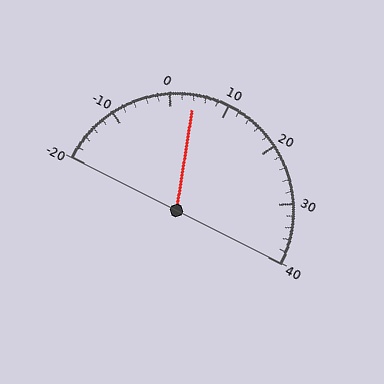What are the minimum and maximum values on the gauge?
The gauge ranges from -20 to 40.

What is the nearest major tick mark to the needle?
The nearest major tick mark is 0.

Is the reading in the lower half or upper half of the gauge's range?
The reading is in the lower half of the range (-20 to 40).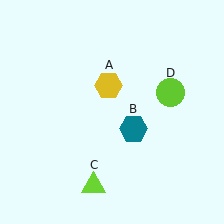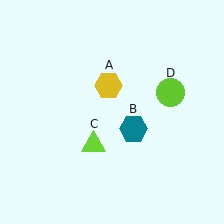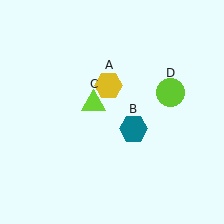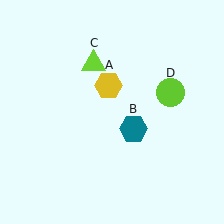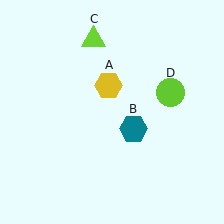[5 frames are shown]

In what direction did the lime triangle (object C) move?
The lime triangle (object C) moved up.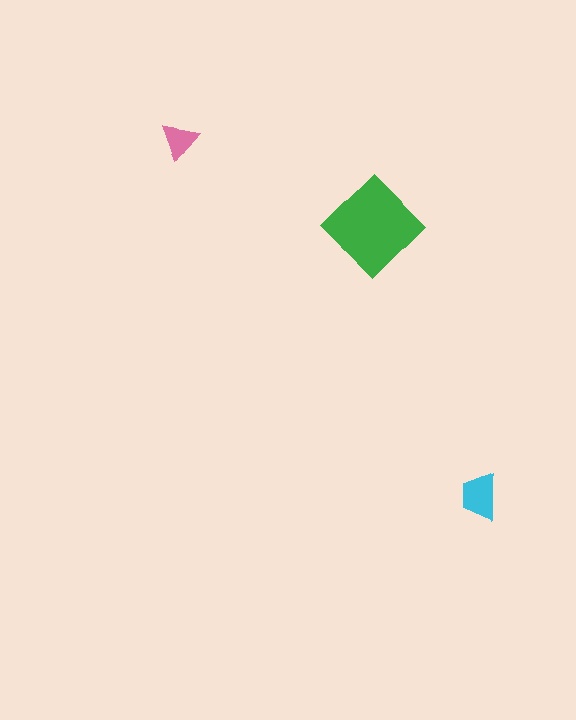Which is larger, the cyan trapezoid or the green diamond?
The green diamond.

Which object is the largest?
The green diamond.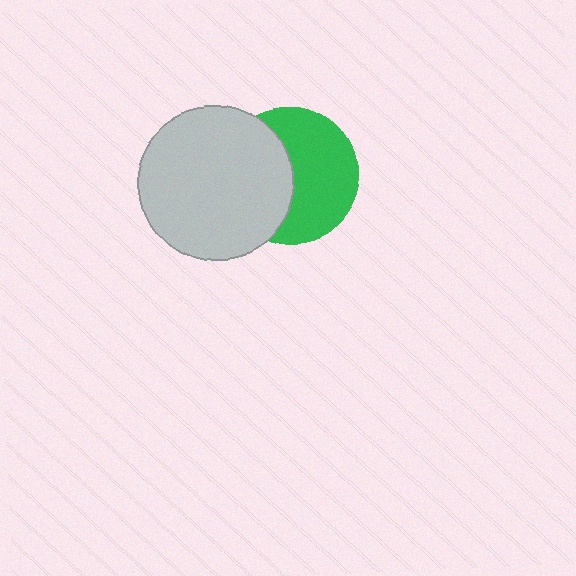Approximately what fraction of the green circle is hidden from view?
Roughly 44% of the green circle is hidden behind the light gray circle.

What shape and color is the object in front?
The object in front is a light gray circle.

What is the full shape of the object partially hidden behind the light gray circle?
The partially hidden object is a green circle.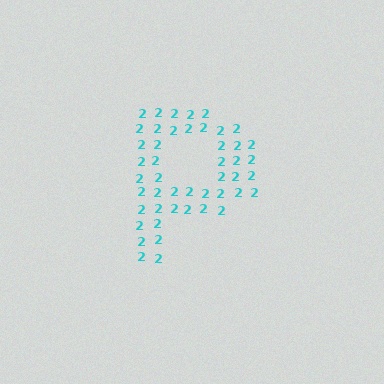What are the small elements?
The small elements are digit 2's.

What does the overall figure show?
The overall figure shows the letter P.